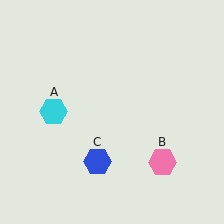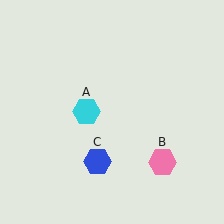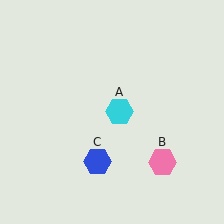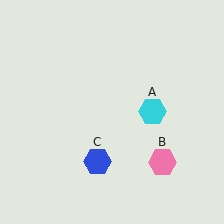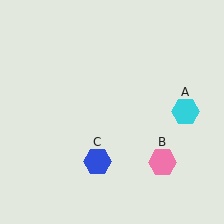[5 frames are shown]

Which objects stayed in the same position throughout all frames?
Pink hexagon (object B) and blue hexagon (object C) remained stationary.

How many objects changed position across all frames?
1 object changed position: cyan hexagon (object A).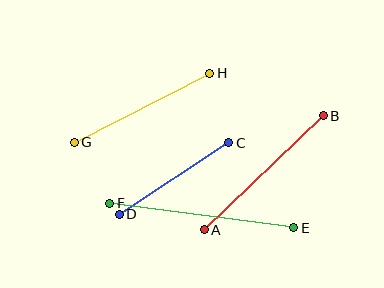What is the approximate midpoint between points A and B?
The midpoint is at approximately (264, 173) pixels.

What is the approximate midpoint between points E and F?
The midpoint is at approximately (202, 216) pixels.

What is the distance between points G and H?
The distance is approximately 152 pixels.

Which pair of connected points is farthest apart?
Points E and F are farthest apart.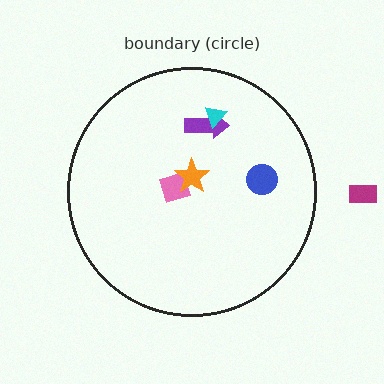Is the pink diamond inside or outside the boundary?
Inside.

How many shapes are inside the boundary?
5 inside, 1 outside.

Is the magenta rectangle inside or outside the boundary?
Outside.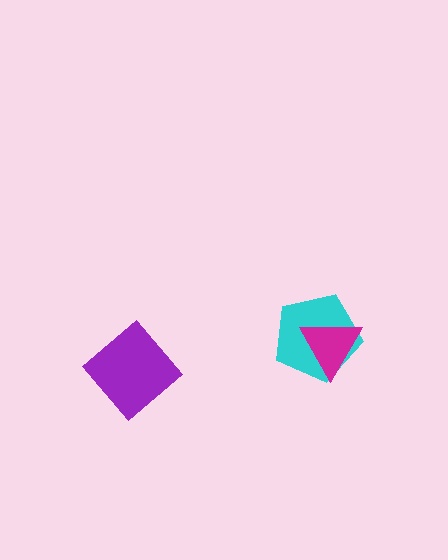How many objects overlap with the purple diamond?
0 objects overlap with the purple diamond.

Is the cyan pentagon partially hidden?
Yes, it is partially covered by another shape.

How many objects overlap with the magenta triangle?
1 object overlaps with the magenta triangle.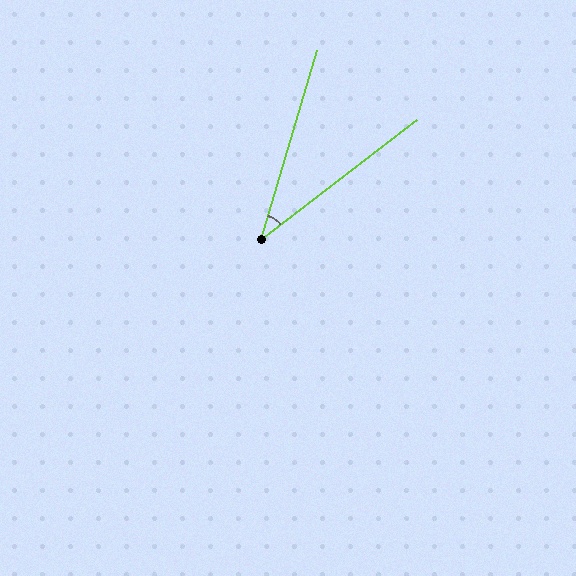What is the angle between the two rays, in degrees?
Approximately 36 degrees.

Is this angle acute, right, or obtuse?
It is acute.